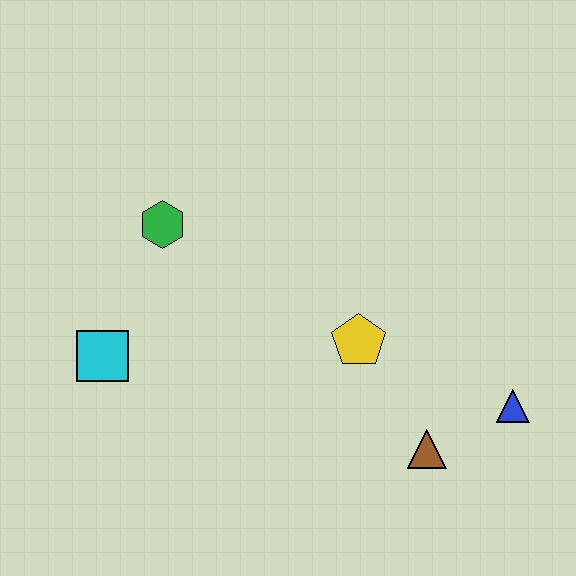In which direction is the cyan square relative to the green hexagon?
The cyan square is below the green hexagon.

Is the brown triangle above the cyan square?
No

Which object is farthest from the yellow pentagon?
The cyan square is farthest from the yellow pentagon.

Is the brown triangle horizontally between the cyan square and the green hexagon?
No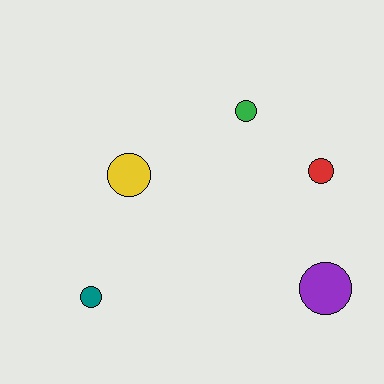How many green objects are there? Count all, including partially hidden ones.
There is 1 green object.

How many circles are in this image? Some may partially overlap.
There are 5 circles.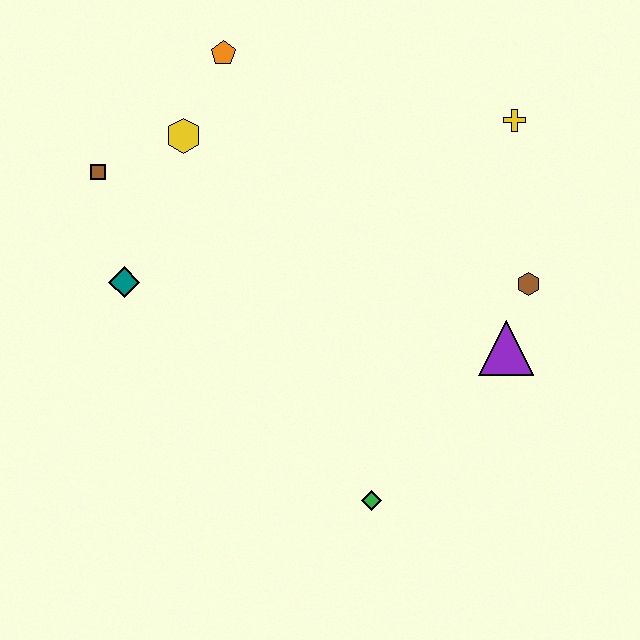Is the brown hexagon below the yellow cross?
Yes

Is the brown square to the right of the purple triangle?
No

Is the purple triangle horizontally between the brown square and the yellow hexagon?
No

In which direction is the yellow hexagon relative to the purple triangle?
The yellow hexagon is to the left of the purple triangle.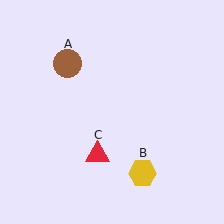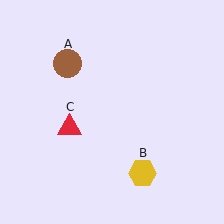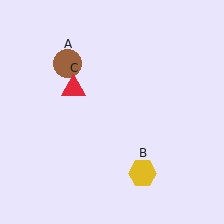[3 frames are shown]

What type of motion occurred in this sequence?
The red triangle (object C) rotated clockwise around the center of the scene.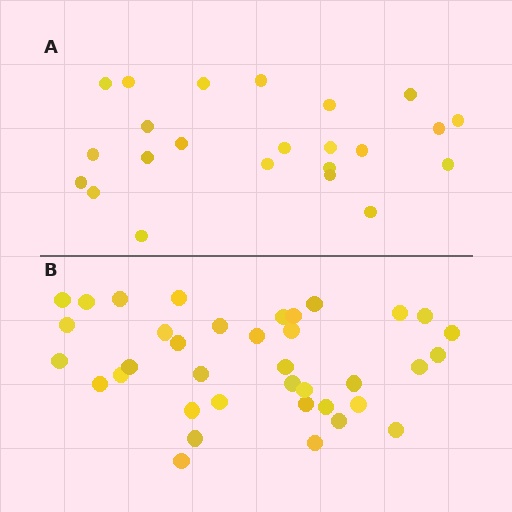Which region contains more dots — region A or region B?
Region B (the bottom region) has more dots.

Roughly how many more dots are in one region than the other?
Region B has approximately 15 more dots than region A.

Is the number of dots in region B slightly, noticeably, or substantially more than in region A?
Region B has substantially more. The ratio is roughly 1.6 to 1.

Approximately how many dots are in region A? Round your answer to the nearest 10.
About 20 dots. (The exact count is 23, which rounds to 20.)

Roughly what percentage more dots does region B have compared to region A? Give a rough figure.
About 60% more.